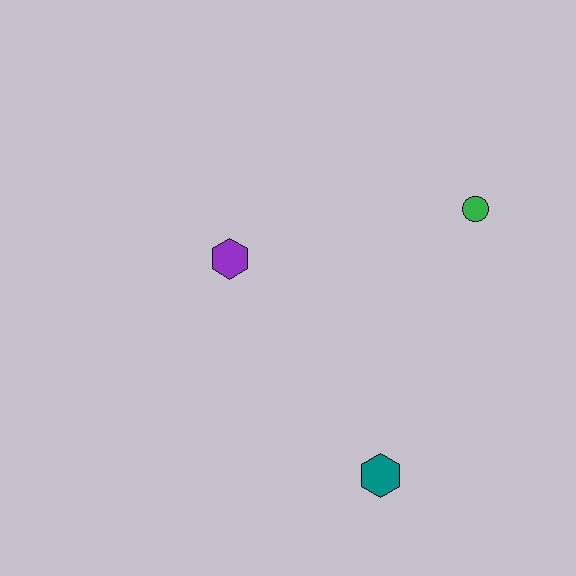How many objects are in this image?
There are 3 objects.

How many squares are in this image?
There are no squares.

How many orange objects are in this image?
There are no orange objects.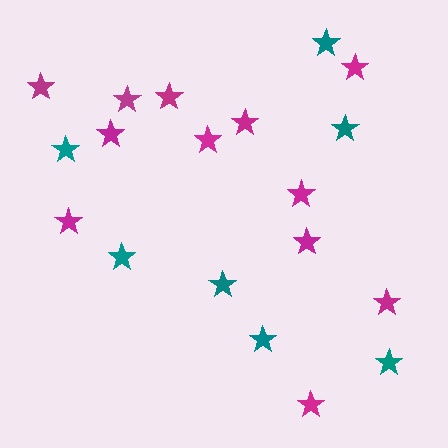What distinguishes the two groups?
There are 2 groups: one group of teal stars (7) and one group of magenta stars (12).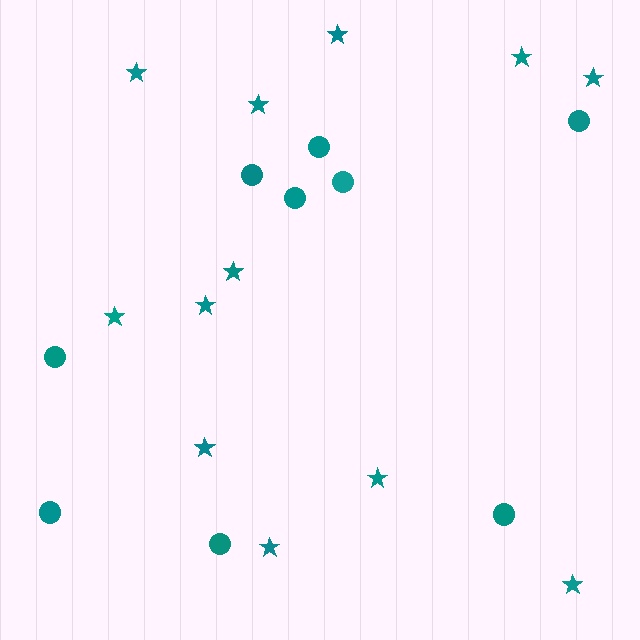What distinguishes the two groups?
There are 2 groups: one group of circles (9) and one group of stars (12).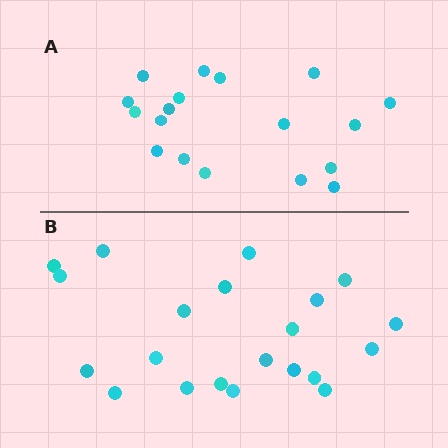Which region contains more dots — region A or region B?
Region B (the bottom region) has more dots.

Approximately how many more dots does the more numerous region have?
Region B has just a few more — roughly 2 or 3 more dots than region A.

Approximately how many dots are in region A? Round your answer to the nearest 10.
About 20 dots. (The exact count is 18, which rounds to 20.)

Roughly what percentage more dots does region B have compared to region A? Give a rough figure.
About 15% more.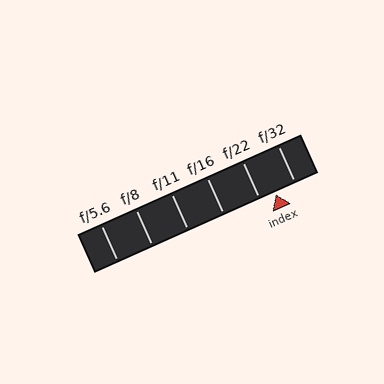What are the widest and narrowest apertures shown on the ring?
The widest aperture shown is f/5.6 and the narrowest is f/32.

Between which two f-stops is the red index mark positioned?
The index mark is between f/22 and f/32.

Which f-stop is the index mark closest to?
The index mark is closest to f/22.